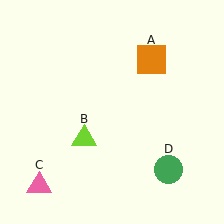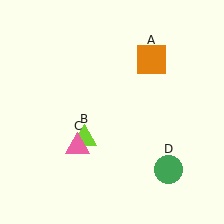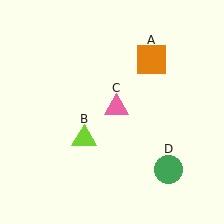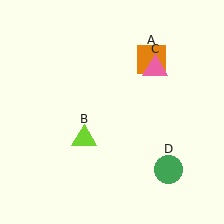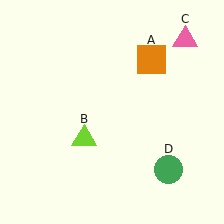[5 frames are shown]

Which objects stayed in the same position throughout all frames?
Orange square (object A) and lime triangle (object B) and green circle (object D) remained stationary.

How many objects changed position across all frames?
1 object changed position: pink triangle (object C).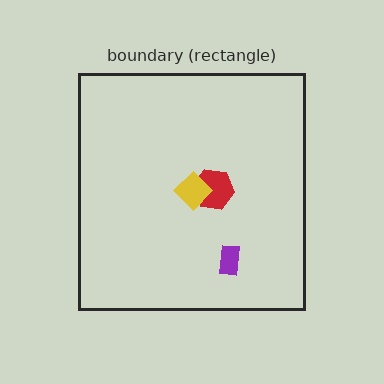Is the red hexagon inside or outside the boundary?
Inside.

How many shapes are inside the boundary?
3 inside, 0 outside.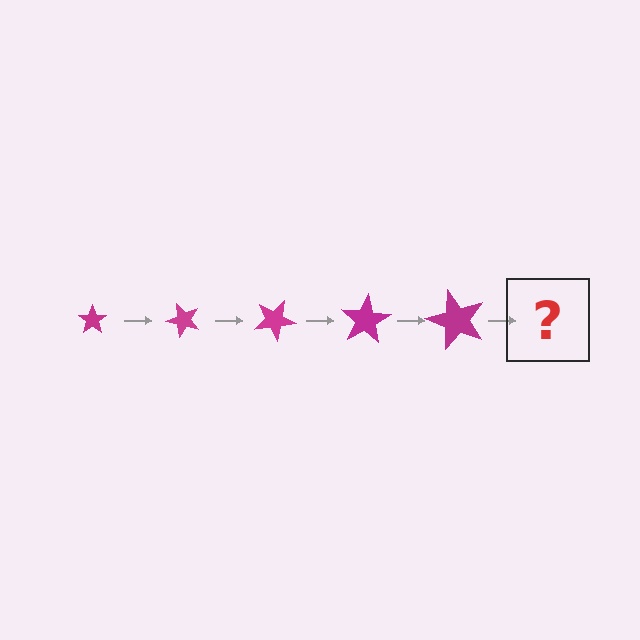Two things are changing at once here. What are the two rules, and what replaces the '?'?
The two rules are that the star grows larger each step and it rotates 50 degrees each step. The '?' should be a star, larger than the previous one and rotated 250 degrees from the start.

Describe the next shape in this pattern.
It should be a star, larger than the previous one and rotated 250 degrees from the start.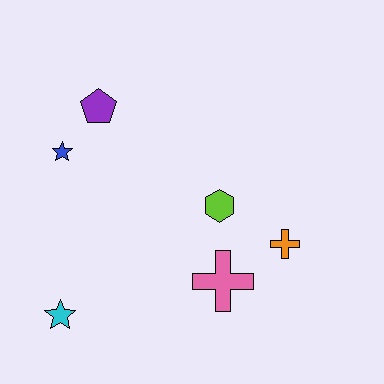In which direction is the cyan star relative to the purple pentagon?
The cyan star is below the purple pentagon.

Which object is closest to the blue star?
The purple pentagon is closest to the blue star.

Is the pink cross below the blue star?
Yes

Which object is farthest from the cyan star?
The orange cross is farthest from the cyan star.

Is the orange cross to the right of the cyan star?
Yes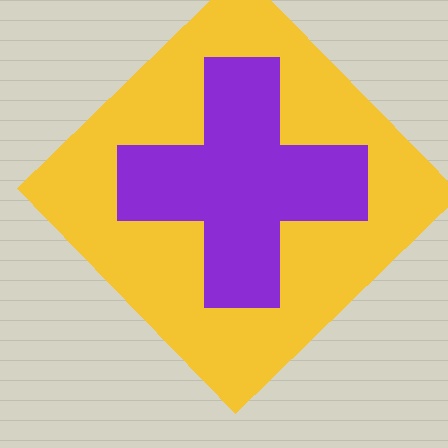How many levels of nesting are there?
2.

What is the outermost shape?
The yellow diamond.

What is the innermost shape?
The purple cross.